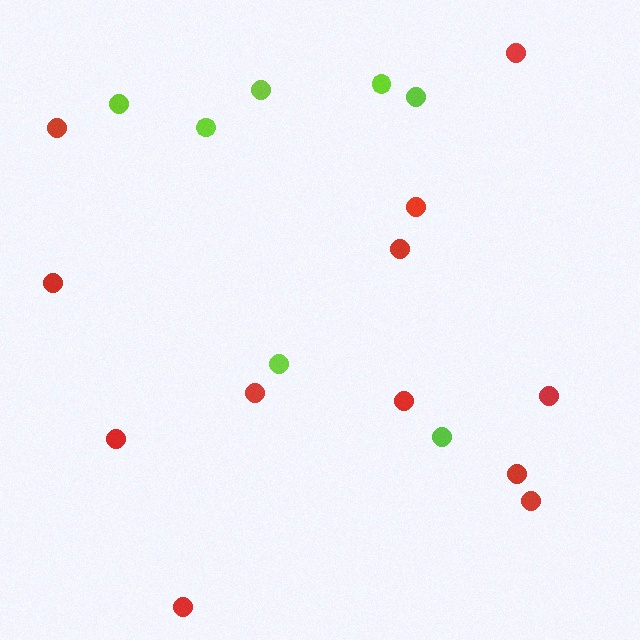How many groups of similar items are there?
There are 2 groups: one group of red circles (12) and one group of lime circles (7).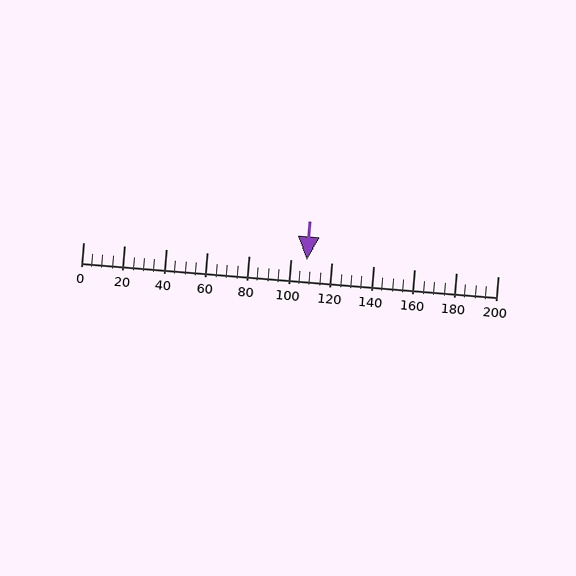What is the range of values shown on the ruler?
The ruler shows values from 0 to 200.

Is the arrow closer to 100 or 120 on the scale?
The arrow is closer to 100.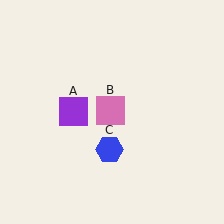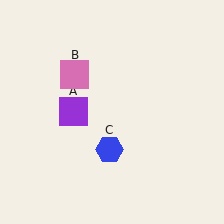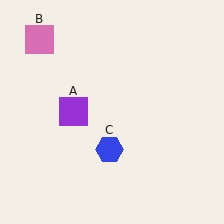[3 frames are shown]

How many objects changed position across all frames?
1 object changed position: pink square (object B).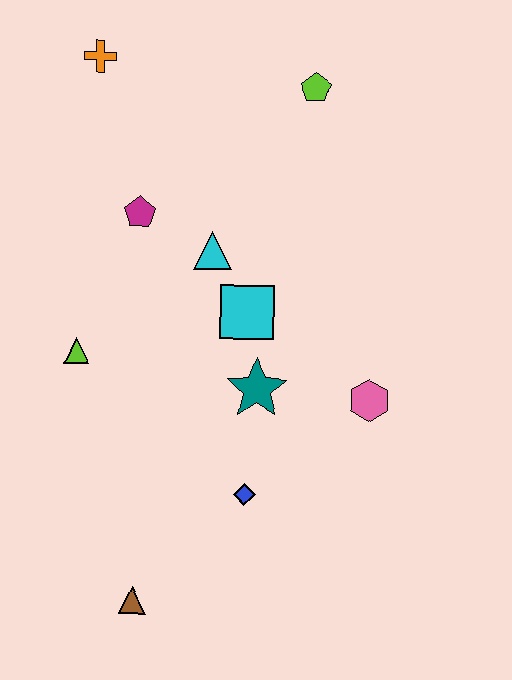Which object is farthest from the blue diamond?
The orange cross is farthest from the blue diamond.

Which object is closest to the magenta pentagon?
The cyan triangle is closest to the magenta pentagon.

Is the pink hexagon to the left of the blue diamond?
No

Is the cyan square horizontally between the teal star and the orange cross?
Yes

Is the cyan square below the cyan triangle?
Yes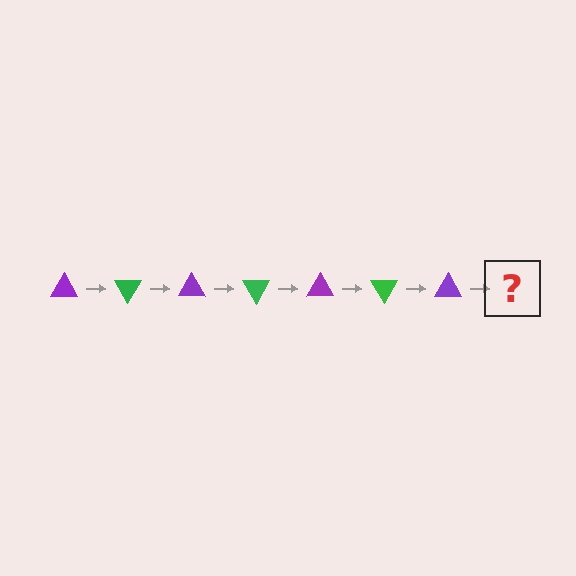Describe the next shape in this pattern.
It should be a green triangle, rotated 420 degrees from the start.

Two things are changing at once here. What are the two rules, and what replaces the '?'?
The two rules are that it rotates 60 degrees each step and the color cycles through purple and green. The '?' should be a green triangle, rotated 420 degrees from the start.